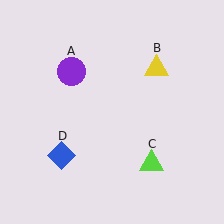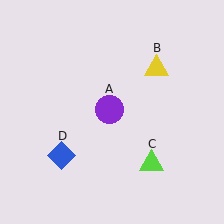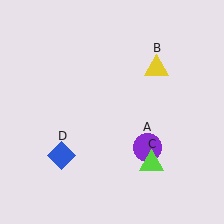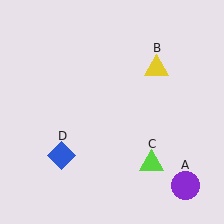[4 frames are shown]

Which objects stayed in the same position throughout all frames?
Yellow triangle (object B) and lime triangle (object C) and blue diamond (object D) remained stationary.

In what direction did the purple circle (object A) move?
The purple circle (object A) moved down and to the right.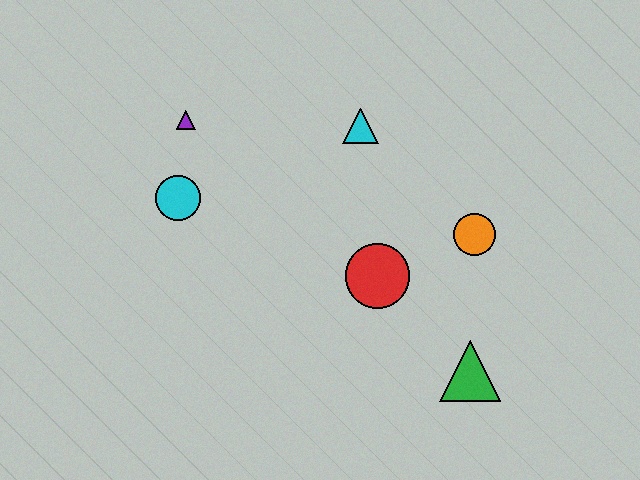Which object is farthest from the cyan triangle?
The green triangle is farthest from the cyan triangle.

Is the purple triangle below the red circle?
No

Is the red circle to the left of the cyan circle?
No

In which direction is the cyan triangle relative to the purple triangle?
The cyan triangle is to the right of the purple triangle.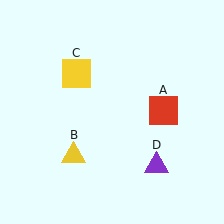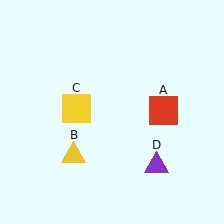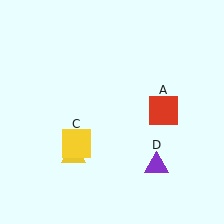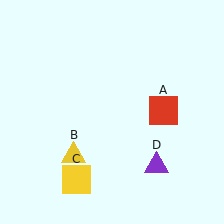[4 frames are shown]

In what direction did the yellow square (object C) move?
The yellow square (object C) moved down.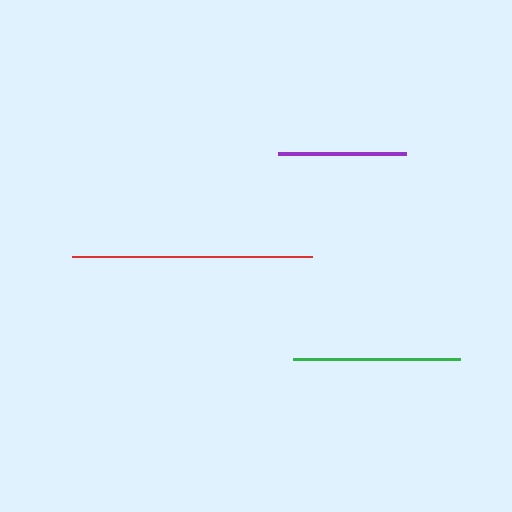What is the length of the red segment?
The red segment is approximately 240 pixels long.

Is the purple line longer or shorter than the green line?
The green line is longer than the purple line.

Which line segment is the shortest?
The purple line is the shortest at approximately 128 pixels.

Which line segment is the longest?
The red line is the longest at approximately 240 pixels.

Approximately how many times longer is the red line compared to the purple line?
The red line is approximately 1.9 times the length of the purple line.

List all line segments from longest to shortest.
From longest to shortest: red, green, purple.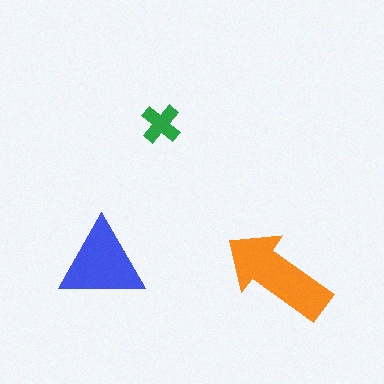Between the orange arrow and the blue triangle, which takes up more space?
The orange arrow.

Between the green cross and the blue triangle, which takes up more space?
The blue triangle.